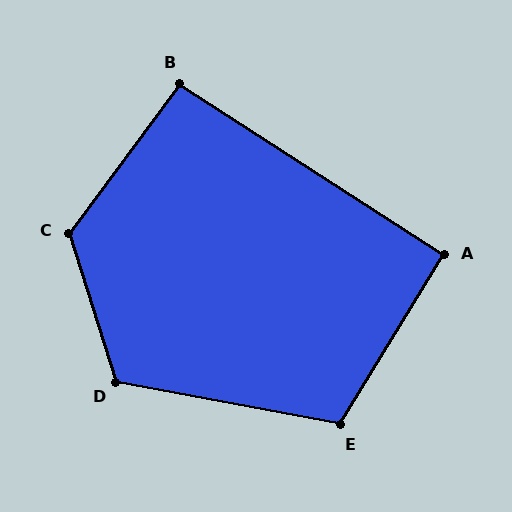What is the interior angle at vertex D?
Approximately 118 degrees (obtuse).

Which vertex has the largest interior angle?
C, at approximately 126 degrees.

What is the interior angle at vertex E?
Approximately 111 degrees (obtuse).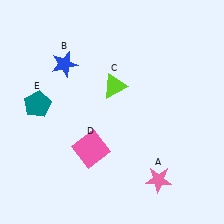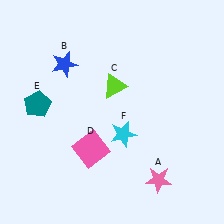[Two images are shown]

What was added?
A cyan star (F) was added in Image 2.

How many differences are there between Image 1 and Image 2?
There is 1 difference between the two images.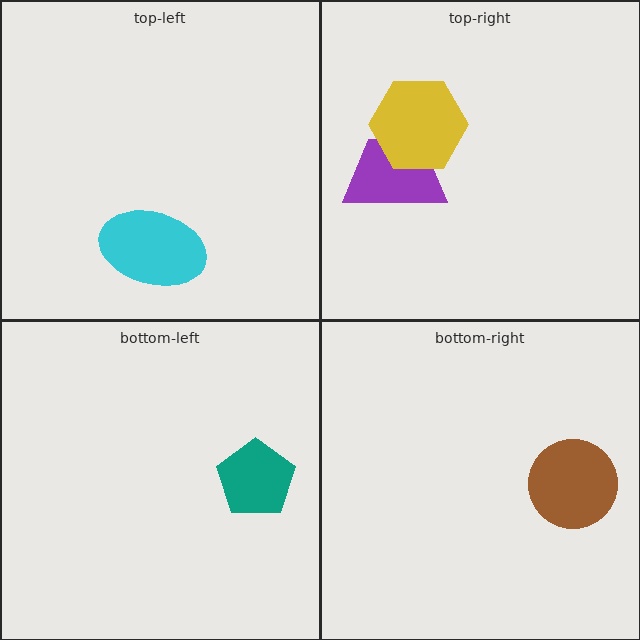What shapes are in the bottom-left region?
The teal pentagon.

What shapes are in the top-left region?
The cyan ellipse.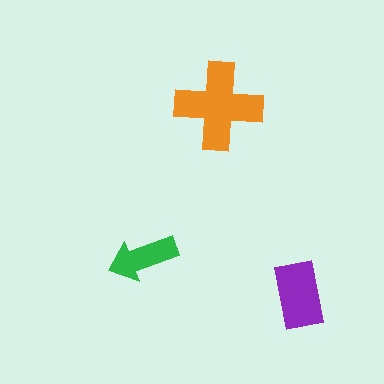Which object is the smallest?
The green arrow.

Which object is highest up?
The orange cross is topmost.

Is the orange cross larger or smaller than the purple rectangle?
Larger.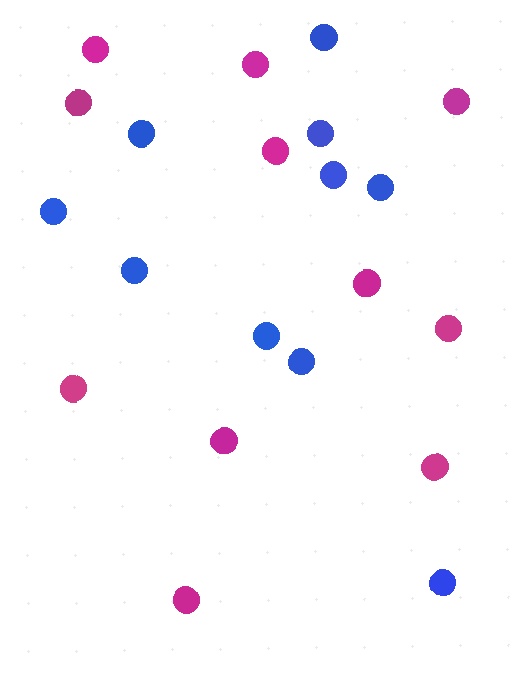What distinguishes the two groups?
There are 2 groups: one group of blue circles (10) and one group of magenta circles (11).